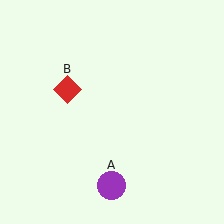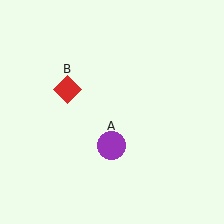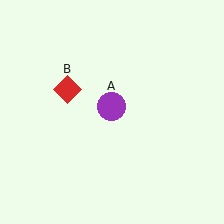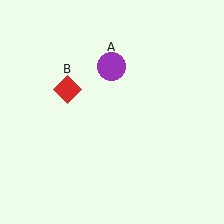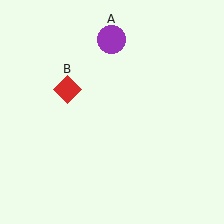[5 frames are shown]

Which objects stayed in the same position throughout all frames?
Red diamond (object B) remained stationary.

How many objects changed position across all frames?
1 object changed position: purple circle (object A).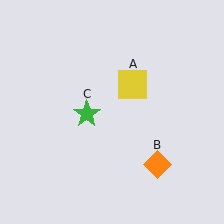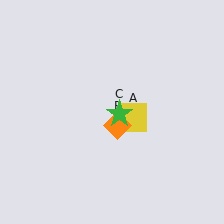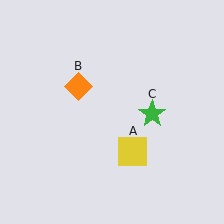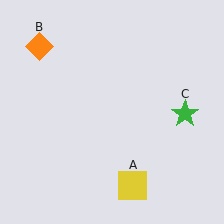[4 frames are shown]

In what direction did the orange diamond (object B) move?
The orange diamond (object B) moved up and to the left.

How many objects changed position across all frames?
3 objects changed position: yellow square (object A), orange diamond (object B), green star (object C).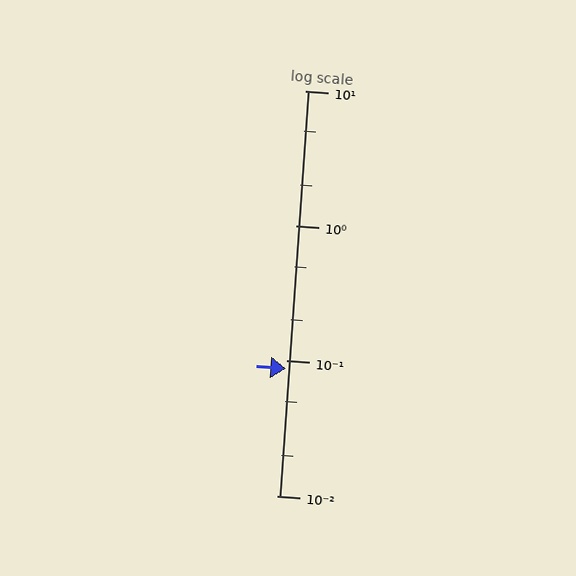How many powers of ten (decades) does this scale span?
The scale spans 3 decades, from 0.01 to 10.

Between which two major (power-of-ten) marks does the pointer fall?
The pointer is between 0.01 and 0.1.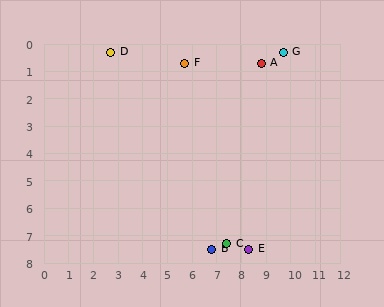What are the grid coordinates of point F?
Point F is at approximately (5.7, 0.7).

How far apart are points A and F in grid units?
Points A and F are about 3.1 grid units apart.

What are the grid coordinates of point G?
Point G is at approximately (9.7, 0.3).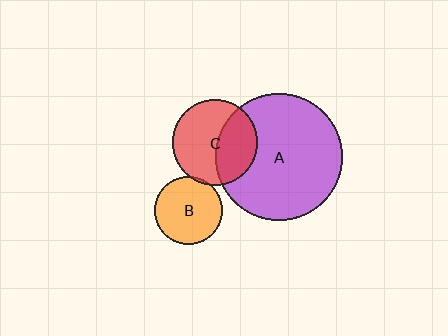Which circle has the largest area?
Circle A (purple).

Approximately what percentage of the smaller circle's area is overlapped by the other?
Approximately 5%.